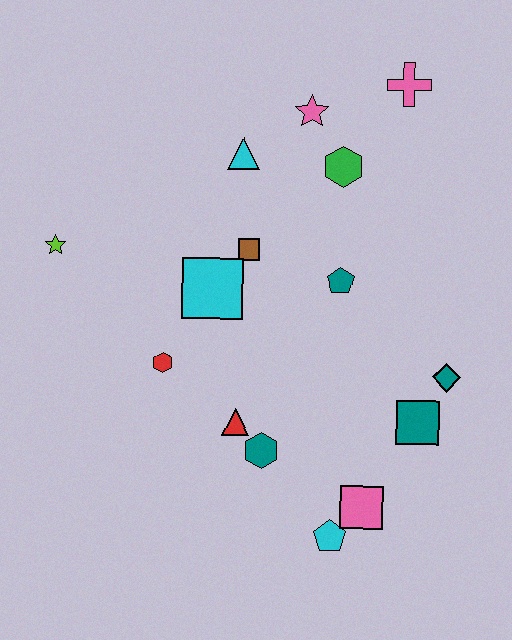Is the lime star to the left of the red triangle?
Yes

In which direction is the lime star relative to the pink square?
The lime star is to the left of the pink square.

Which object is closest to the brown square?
The cyan square is closest to the brown square.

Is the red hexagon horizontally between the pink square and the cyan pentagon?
No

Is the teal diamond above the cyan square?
No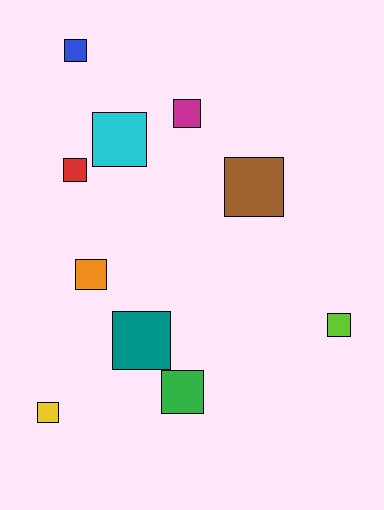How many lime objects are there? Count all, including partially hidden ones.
There is 1 lime object.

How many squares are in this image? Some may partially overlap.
There are 10 squares.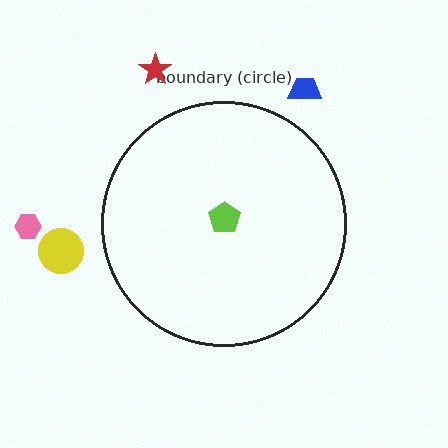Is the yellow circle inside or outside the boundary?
Outside.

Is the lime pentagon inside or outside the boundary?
Inside.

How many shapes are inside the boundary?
1 inside, 4 outside.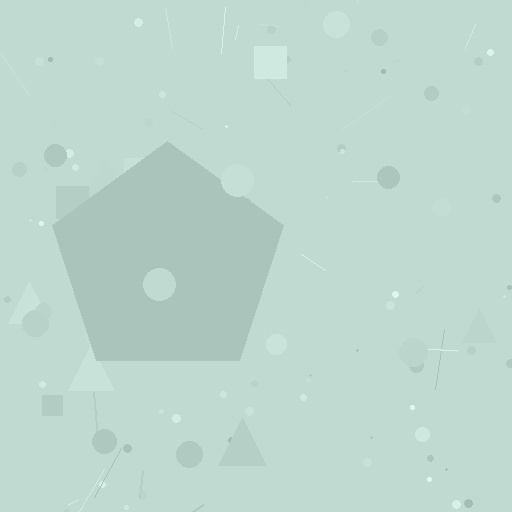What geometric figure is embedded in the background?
A pentagon is embedded in the background.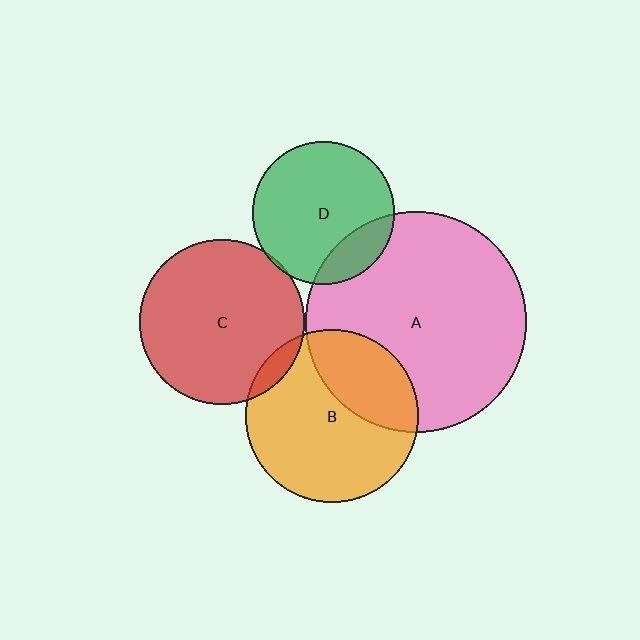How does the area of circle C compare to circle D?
Approximately 1.3 times.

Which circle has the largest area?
Circle A (pink).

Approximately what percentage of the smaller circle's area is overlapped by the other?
Approximately 5%.